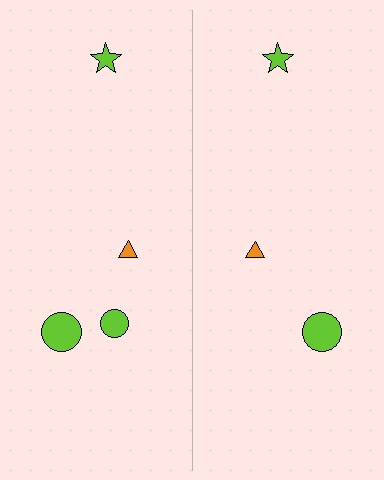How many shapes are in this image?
There are 7 shapes in this image.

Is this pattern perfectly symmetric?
No, the pattern is not perfectly symmetric. A lime circle is missing from the right side.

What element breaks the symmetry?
A lime circle is missing from the right side.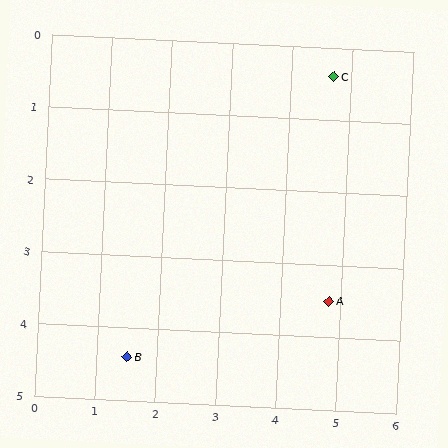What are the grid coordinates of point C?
Point C is at approximately (4.7, 0.4).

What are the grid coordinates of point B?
Point B is at approximately (1.5, 4.4).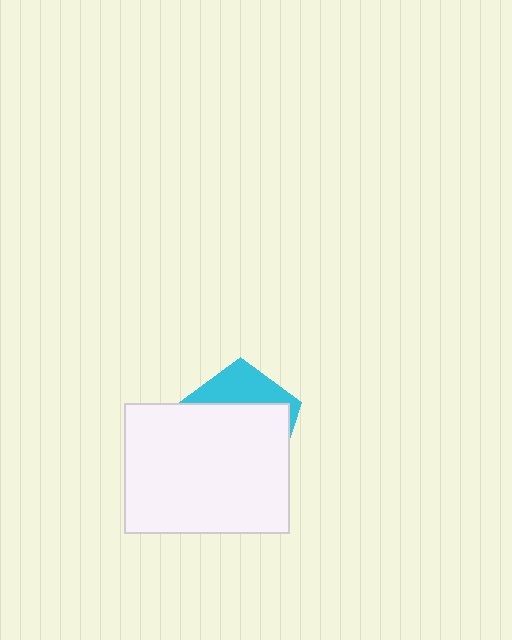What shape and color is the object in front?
The object in front is a white rectangle.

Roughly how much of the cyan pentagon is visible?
A small part of it is visible (roughly 31%).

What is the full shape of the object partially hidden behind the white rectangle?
The partially hidden object is a cyan pentagon.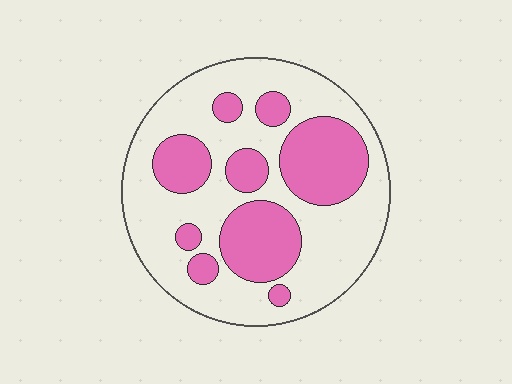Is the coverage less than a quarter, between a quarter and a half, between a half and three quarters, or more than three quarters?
Between a quarter and a half.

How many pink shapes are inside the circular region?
9.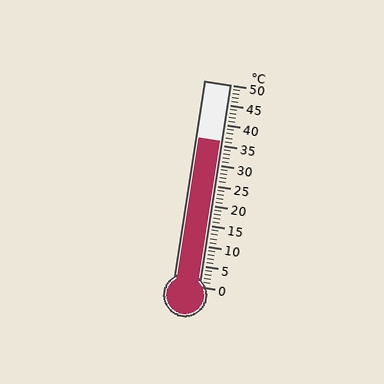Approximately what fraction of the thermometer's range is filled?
The thermometer is filled to approximately 70% of its range.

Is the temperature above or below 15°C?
The temperature is above 15°C.